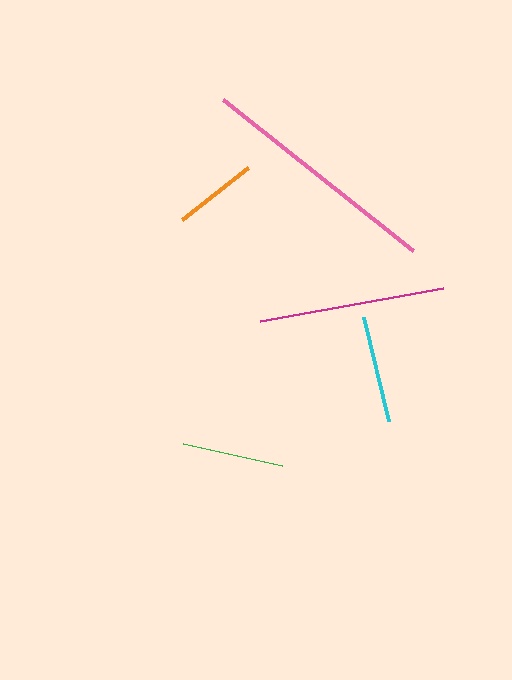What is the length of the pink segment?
The pink segment is approximately 242 pixels long.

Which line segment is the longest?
The pink line is the longest at approximately 242 pixels.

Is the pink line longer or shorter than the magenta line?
The pink line is longer than the magenta line.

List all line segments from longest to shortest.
From longest to shortest: pink, magenta, cyan, green, orange.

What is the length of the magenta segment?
The magenta segment is approximately 186 pixels long.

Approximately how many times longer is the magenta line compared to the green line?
The magenta line is approximately 1.8 times the length of the green line.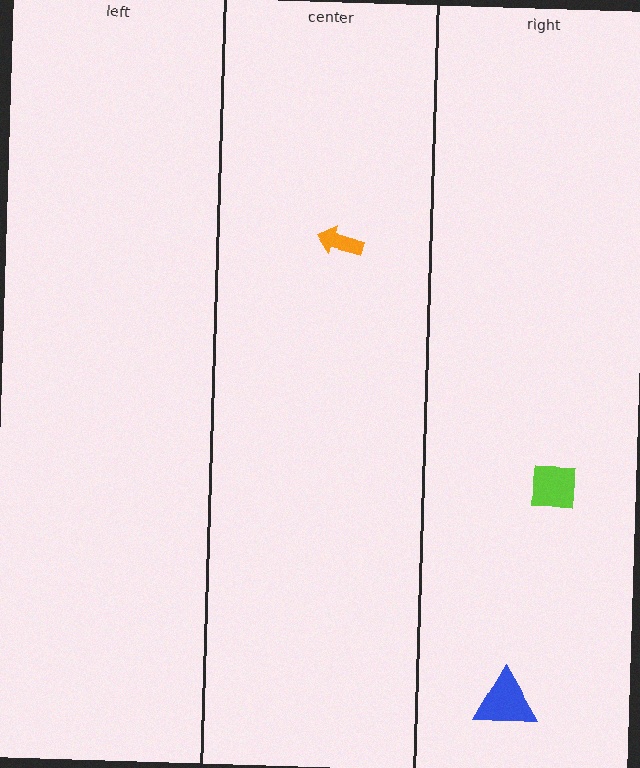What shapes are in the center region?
The orange arrow.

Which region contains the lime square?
The right region.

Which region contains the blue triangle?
The right region.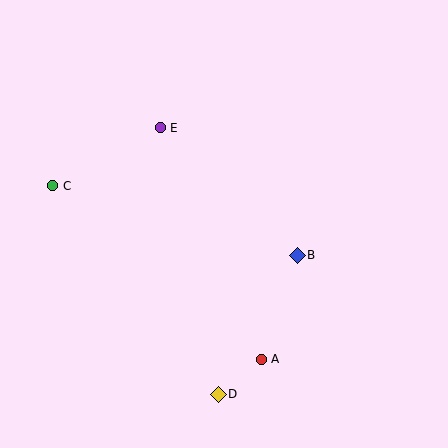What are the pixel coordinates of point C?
Point C is at (53, 186).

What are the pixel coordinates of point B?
Point B is at (297, 255).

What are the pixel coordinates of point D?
Point D is at (218, 394).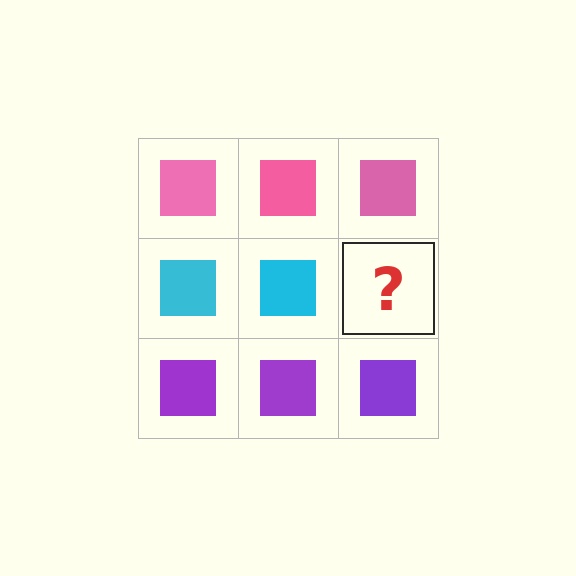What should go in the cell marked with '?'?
The missing cell should contain a cyan square.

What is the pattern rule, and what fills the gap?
The rule is that each row has a consistent color. The gap should be filled with a cyan square.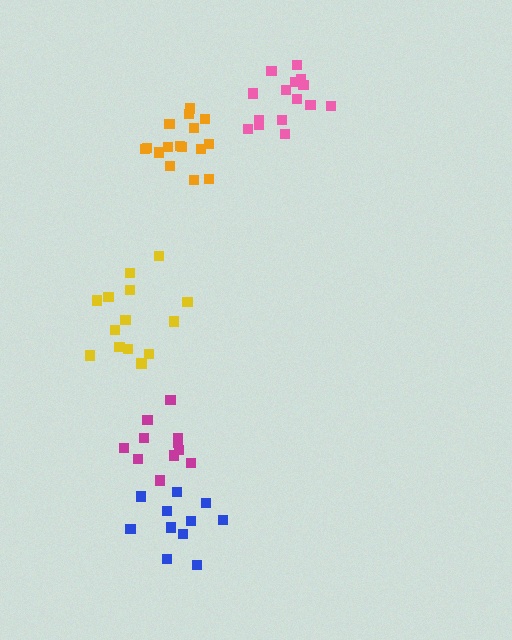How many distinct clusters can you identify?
There are 5 distinct clusters.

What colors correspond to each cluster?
The clusters are colored: magenta, orange, yellow, pink, blue.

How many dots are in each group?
Group 1: 11 dots, Group 2: 16 dots, Group 3: 14 dots, Group 4: 15 dots, Group 5: 11 dots (67 total).